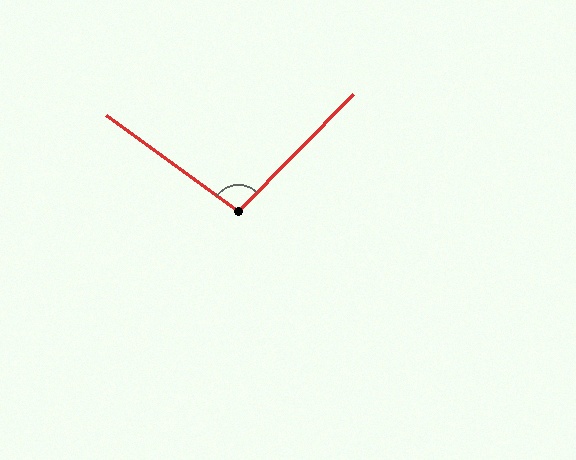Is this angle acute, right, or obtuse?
It is obtuse.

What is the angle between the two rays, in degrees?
Approximately 98 degrees.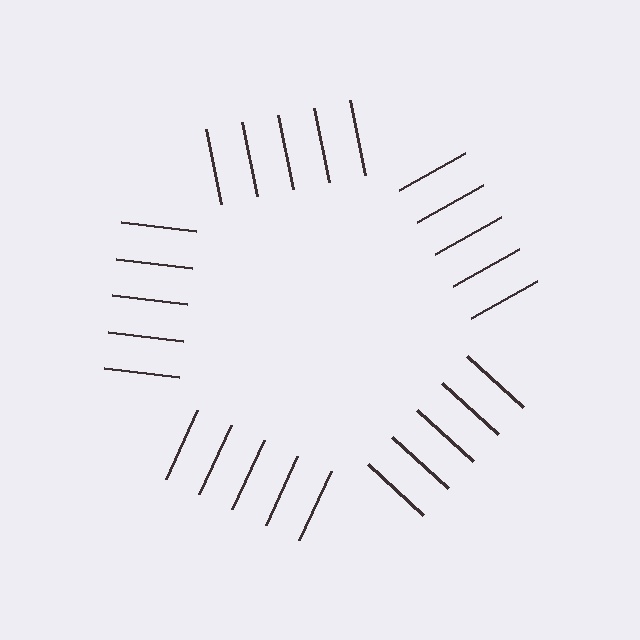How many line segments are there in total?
25 — 5 along each of the 5 edges.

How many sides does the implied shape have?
5 sides — the line-ends trace a pentagon.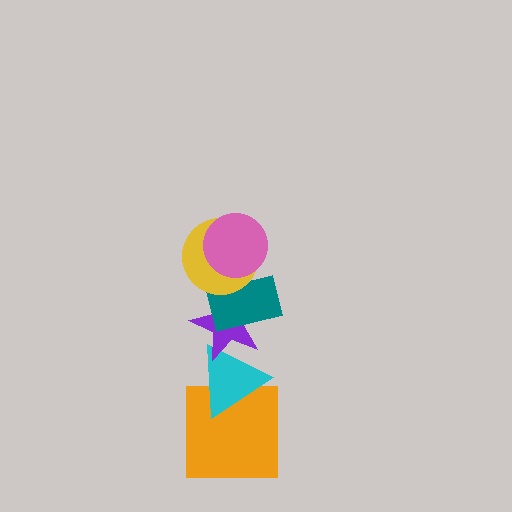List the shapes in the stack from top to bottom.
From top to bottom: the pink circle, the yellow circle, the teal rectangle, the purple star, the cyan triangle, the orange square.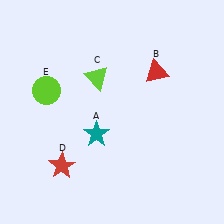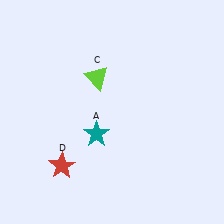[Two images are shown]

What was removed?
The red triangle (B), the lime circle (E) were removed in Image 2.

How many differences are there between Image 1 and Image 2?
There are 2 differences between the two images.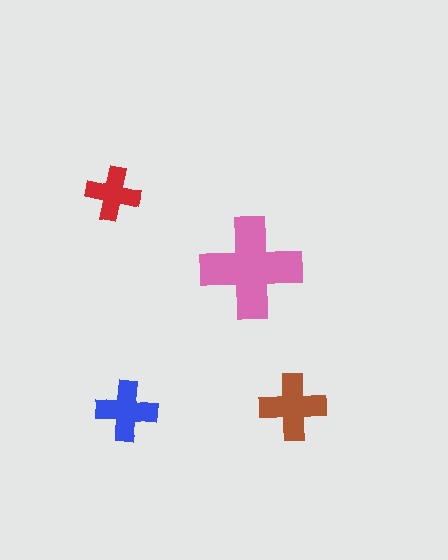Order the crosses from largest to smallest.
the pink one, the brown one, the blue one, the red one.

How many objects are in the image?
There are 4 objects in the image.